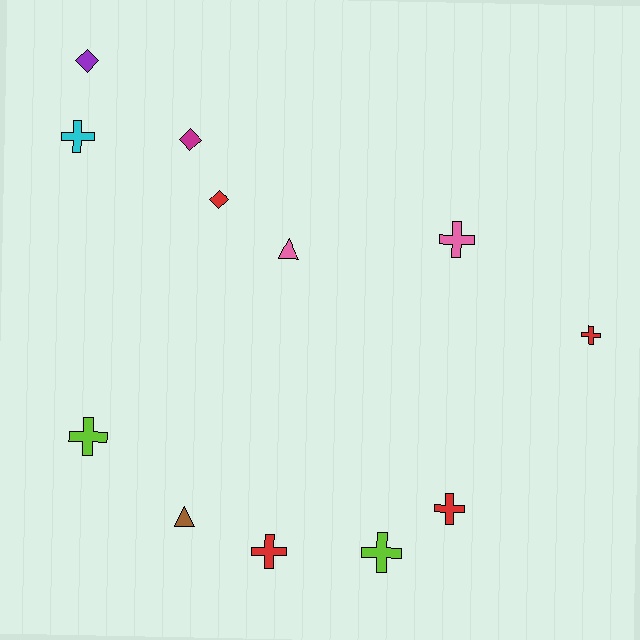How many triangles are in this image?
There are 2 triangles.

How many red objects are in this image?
There are 4 red objects.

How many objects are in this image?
There are 12 objects.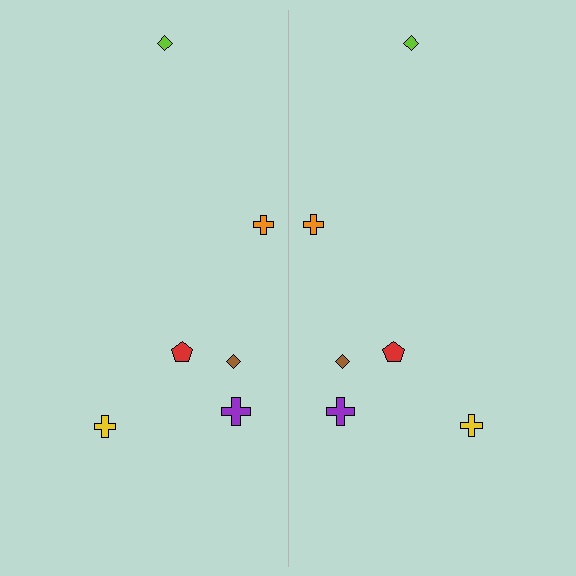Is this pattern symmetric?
Yes, this pattern has bilateral (reflection) symmetry.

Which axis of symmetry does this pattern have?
The pattern has a vertical axis of symmetry running through the center of the image.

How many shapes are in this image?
There are 12 shapes in this image.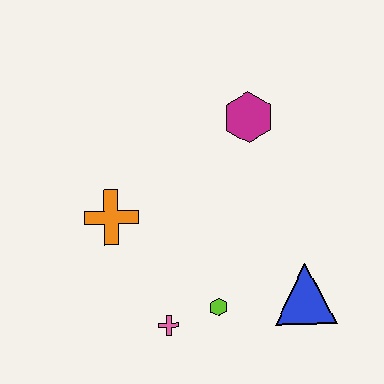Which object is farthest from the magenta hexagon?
The pink cross is farthest from the magenta hexagon.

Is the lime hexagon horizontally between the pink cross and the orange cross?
No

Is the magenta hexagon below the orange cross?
No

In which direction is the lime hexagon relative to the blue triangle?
The lime hexagon is to the left of the blue triangle.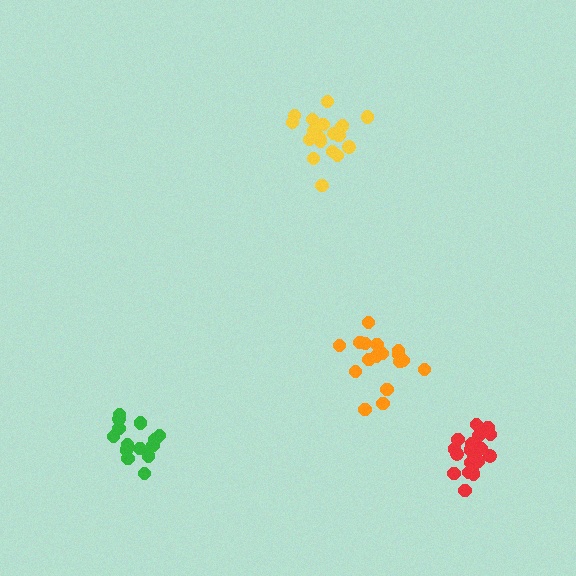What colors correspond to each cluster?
The clusters are colored: orange, red, yellow, green.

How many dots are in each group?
Group 1: 17 dots, Group 2: 21 dots, Group 3: 19 dots, Group 4: 15 dots (72 total).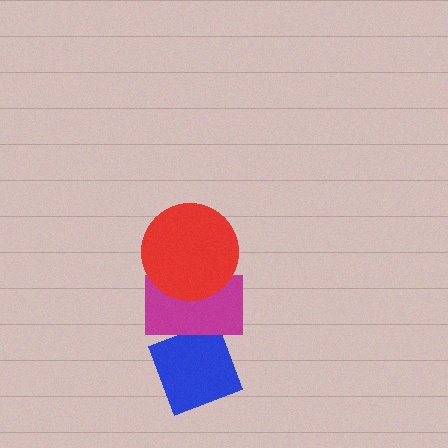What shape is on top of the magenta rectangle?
The red circle is on top of the magenta rectangle.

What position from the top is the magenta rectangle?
The magenta rectangle is 2nd from the top.